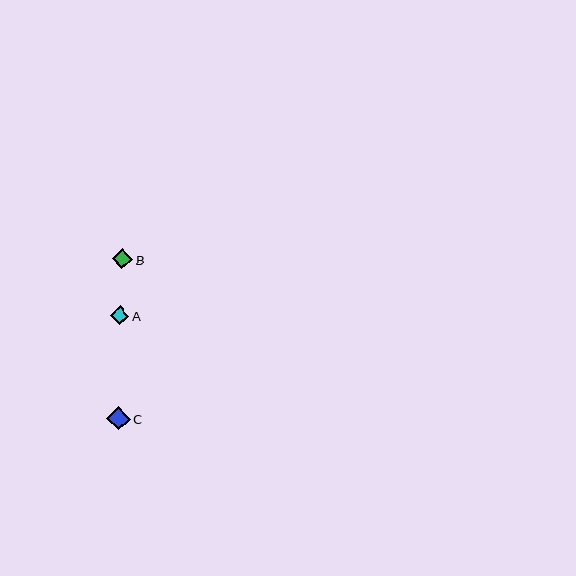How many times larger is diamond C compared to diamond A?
Diamond C is approximately 1.3 times the size of diamond A.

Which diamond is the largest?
Diamond C is the largest with a size of approximately 24 pixels.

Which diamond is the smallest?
Diamond A is the smallest with a size of approximately 19 pixels.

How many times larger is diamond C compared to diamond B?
Diamond C is approximately 1.2 times the size of diamond B.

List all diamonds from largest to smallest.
From largest to smallest: C, B, A.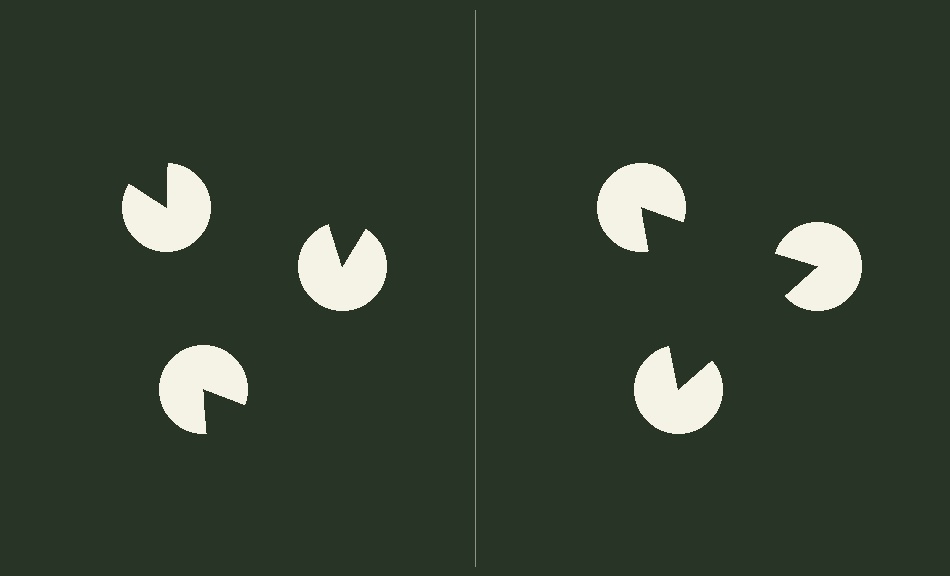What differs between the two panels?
The pac-man discs are positioned identically on both sides; only the wedge orientations differ. On the right they align to a triangle; on the left they are misaligned.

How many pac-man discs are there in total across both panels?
6 — 3 on each side.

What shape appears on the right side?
An illusory triangle.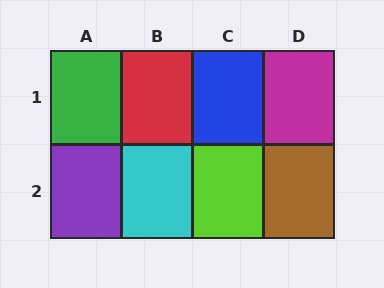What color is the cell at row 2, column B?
Cyan.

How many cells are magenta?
1 cell is magenta.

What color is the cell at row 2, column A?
Purple.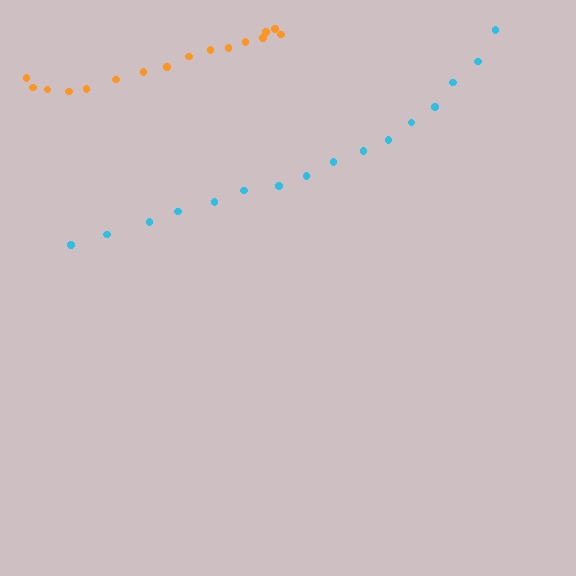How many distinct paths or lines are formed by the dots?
There are 2 distinct paths.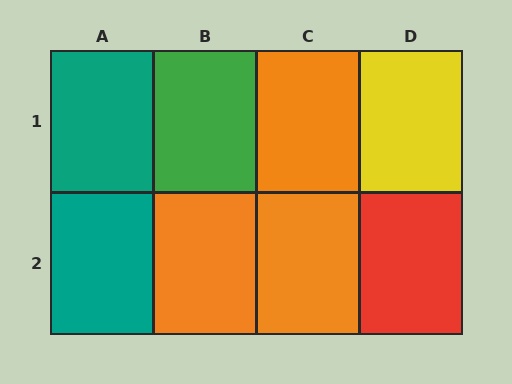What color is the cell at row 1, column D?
Yellow.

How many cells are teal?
2 cells are teal.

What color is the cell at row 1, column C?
Orange.